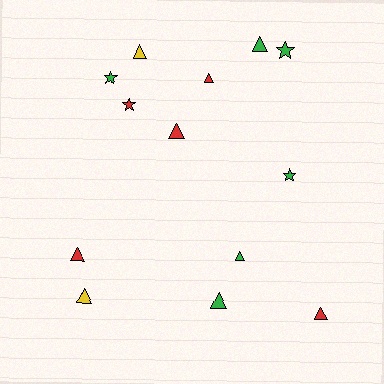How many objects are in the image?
There are 13 objects.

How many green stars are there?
There are 3 green stars.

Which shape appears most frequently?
Triangle, with 9 objects.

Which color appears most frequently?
Green, with 6 objects.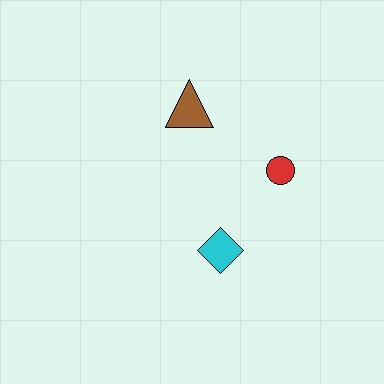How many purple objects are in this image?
There are no purple objects.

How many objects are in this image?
There are 3 objects.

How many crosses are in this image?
There are no crosses.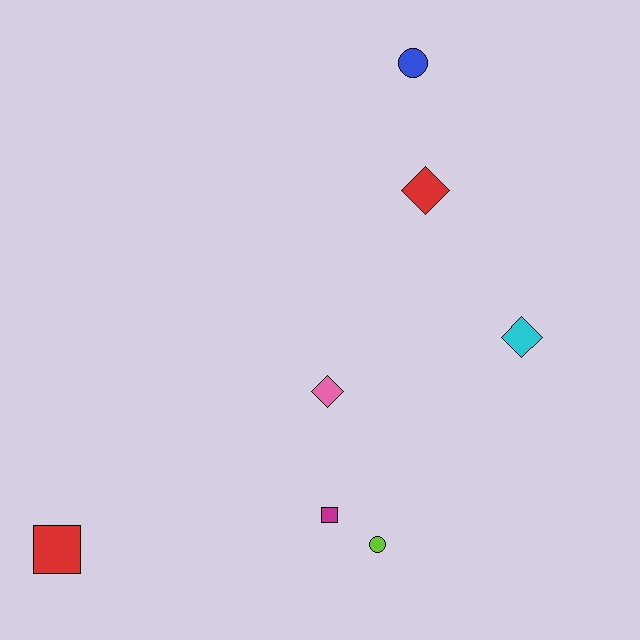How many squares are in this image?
There are 2 squares.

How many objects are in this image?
There are 7 objects.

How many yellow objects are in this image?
There are no yellow objects.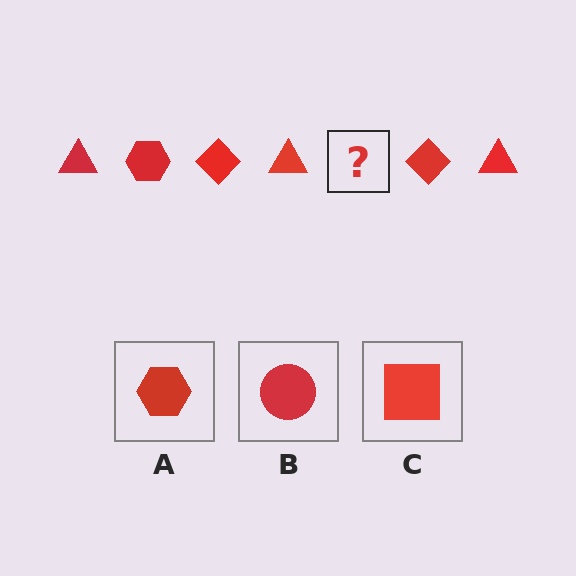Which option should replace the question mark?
Option A.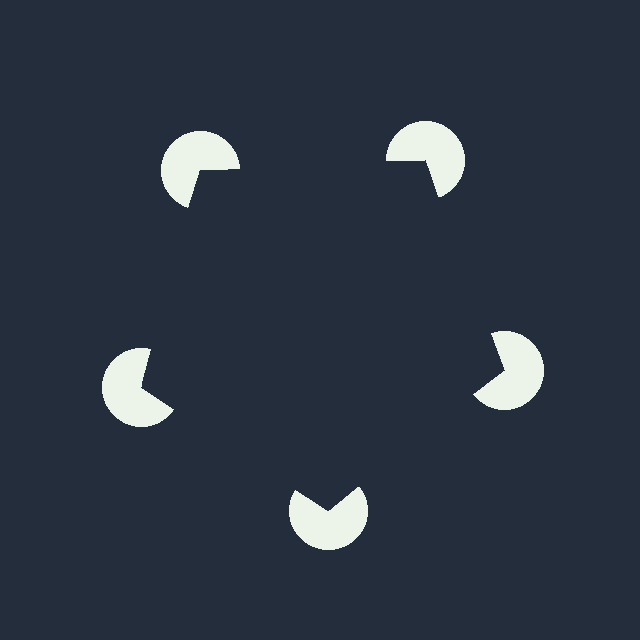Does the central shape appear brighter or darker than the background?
It typically appears slightly darker than the background, even though no actual brightness change is drawn.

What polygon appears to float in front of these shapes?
An illusory pentagon — its edges are inferred from the aligned wedge cuts in the pac-man discs, not physically drawn.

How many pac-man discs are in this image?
There are 5 — one at each vertex of the illusory pentagon.